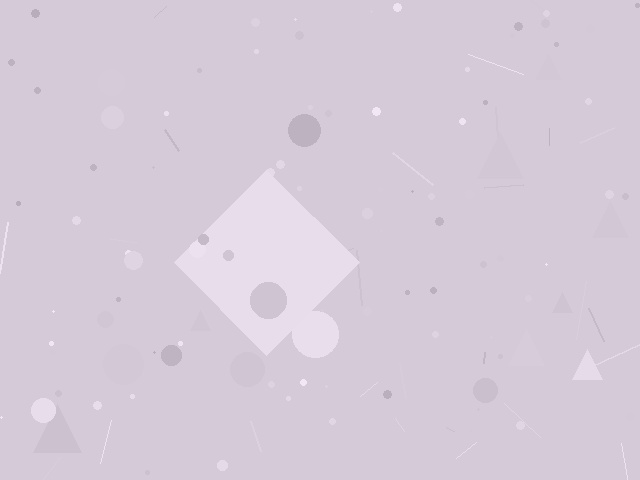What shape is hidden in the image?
A diamond is hidden in the image.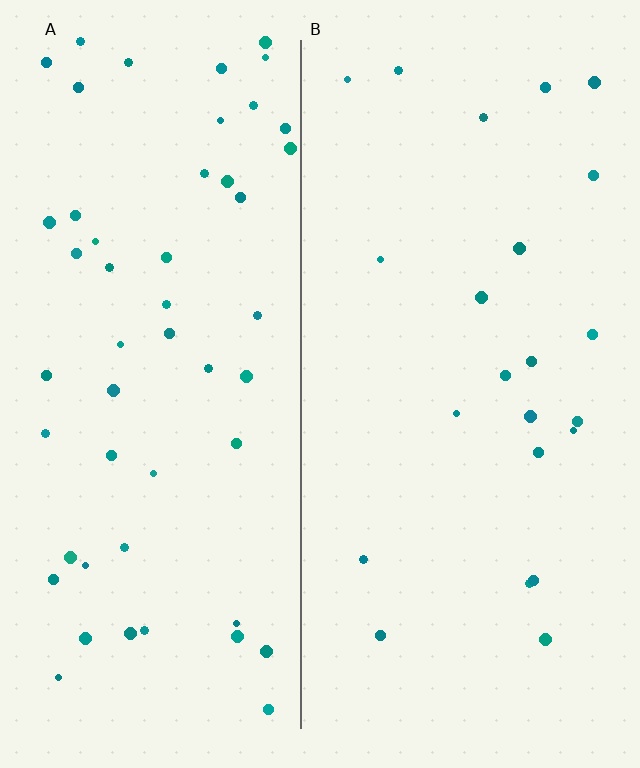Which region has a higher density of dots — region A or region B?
A (the left).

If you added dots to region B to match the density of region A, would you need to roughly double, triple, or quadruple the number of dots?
Approximately double.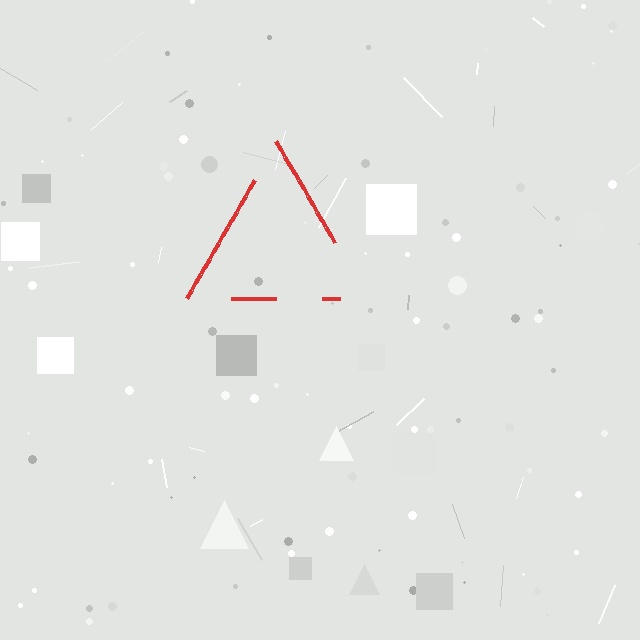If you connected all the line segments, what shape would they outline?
They would outline a triangle.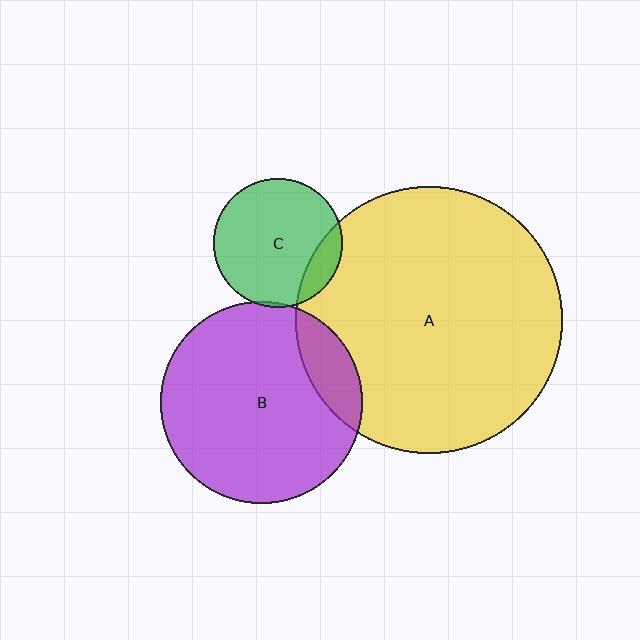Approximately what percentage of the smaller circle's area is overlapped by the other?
Approximately 15%.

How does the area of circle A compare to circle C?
Approximately 4.2 times.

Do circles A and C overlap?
Yes.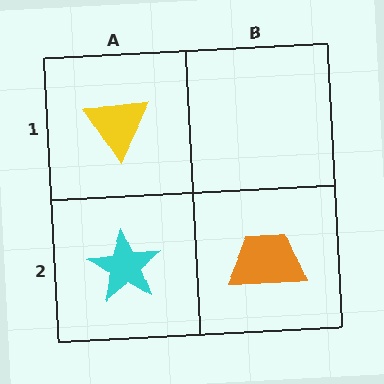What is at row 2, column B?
An orange trapezoid.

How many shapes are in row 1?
1 shape.